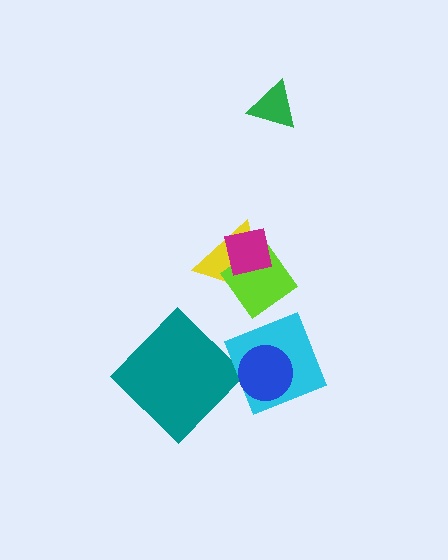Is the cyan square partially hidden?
Yes, it is partially covered by another shape.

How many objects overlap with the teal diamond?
0 objects overlap with the teal diamond.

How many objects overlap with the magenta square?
2 objects overlap with the magenta square.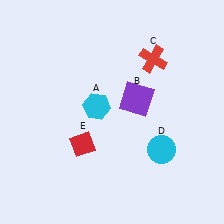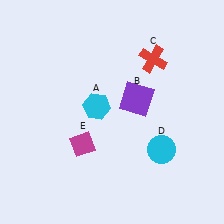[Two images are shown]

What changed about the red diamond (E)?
In Image 1, E is red. In Image 2, it changed to magenta.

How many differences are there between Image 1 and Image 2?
There is 1 difference between the two images.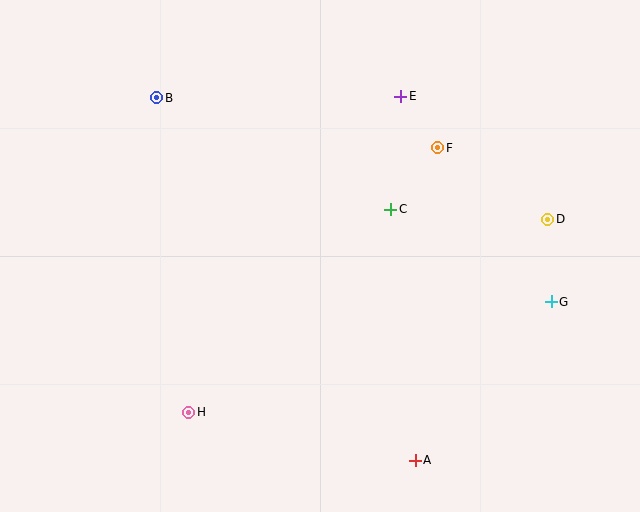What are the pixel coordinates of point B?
Point B is at (157, 98).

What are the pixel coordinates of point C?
Point C is at (391, 209).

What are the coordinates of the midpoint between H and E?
The midpoint between H and E is at (295, 254).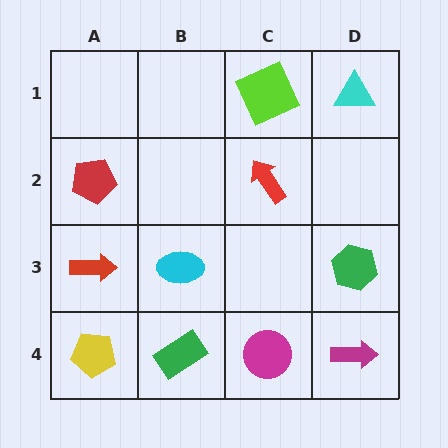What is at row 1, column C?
A lime square.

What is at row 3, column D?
A green hexagon.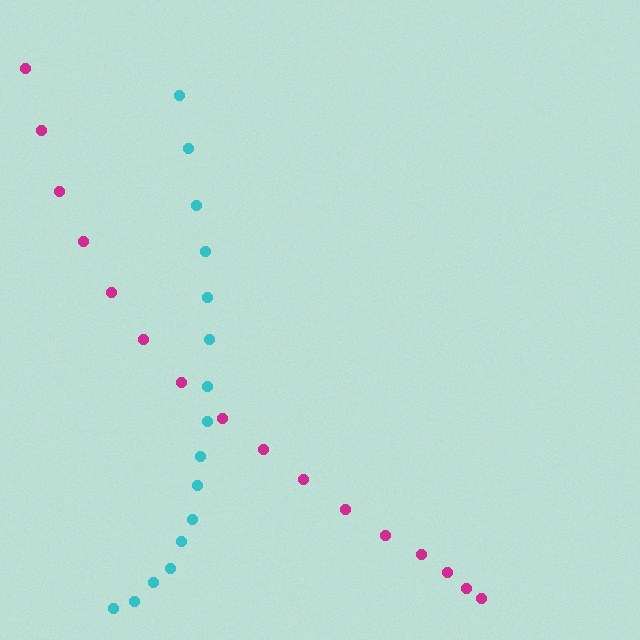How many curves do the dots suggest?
There are 2 distinct paths.